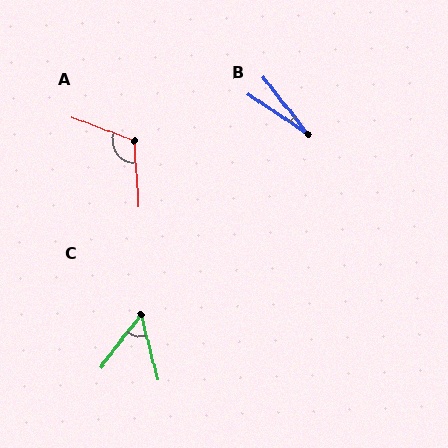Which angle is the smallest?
B, at approximately 18 degrees.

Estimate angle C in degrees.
Approximately 52 degrees.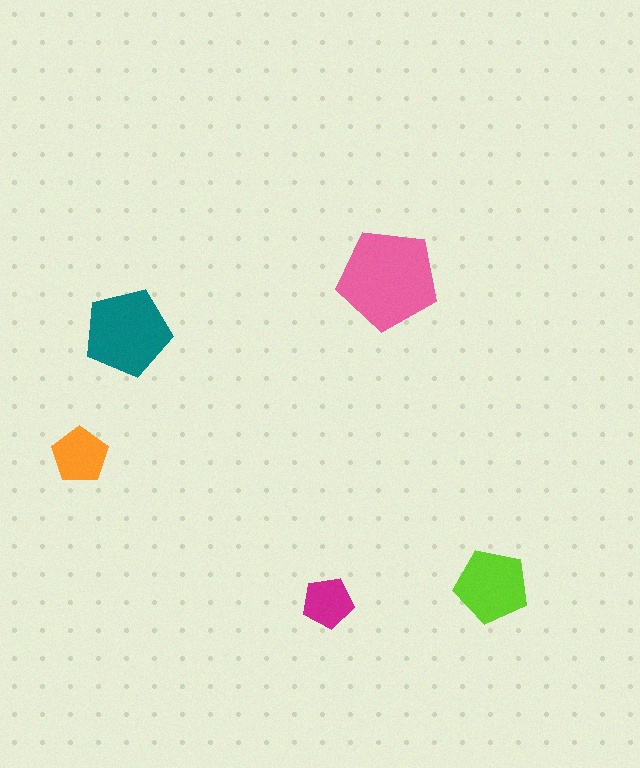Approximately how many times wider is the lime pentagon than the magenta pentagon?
About 1.5 times wider.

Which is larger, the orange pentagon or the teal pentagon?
The teal one.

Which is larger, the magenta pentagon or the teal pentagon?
The teal one.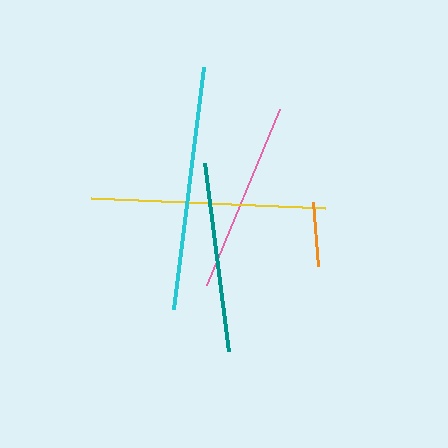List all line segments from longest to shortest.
From longest to shortest: cyan, yellow, pink, teal, orange.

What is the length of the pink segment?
The pink segment is approximately 191 pixels long.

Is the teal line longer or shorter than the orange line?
The teal line is longer than the orange line.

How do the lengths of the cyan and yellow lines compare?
The cyan and yellow lines are approximately the same length.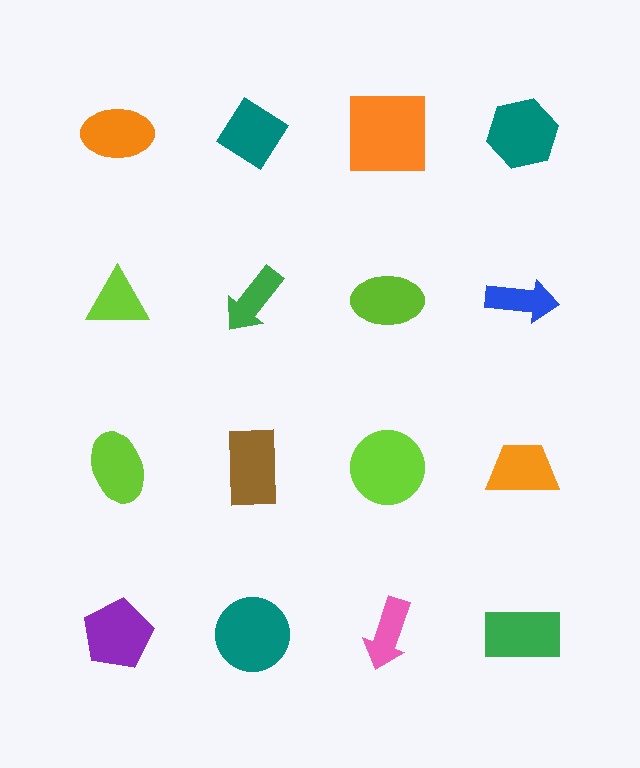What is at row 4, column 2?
A teal circle.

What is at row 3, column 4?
An orange trapezoid.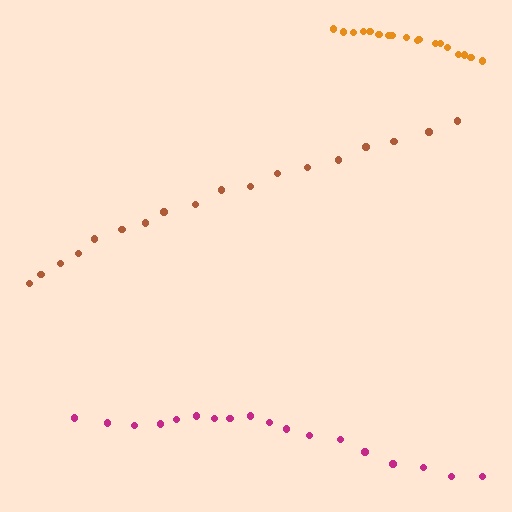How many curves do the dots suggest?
There are 3 distinct paths.